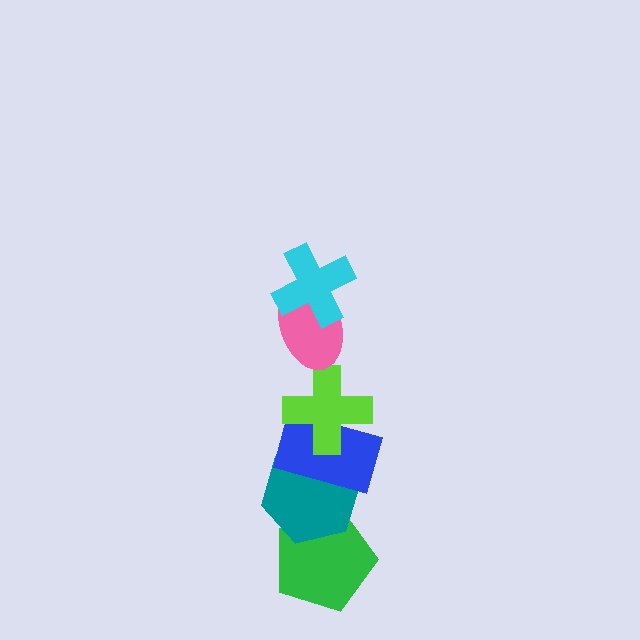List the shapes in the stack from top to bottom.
From top to bottom: the cyan cross, the pink ellipse, the lime cross, the blue rectangle, the teal hexagon, the green pentagon.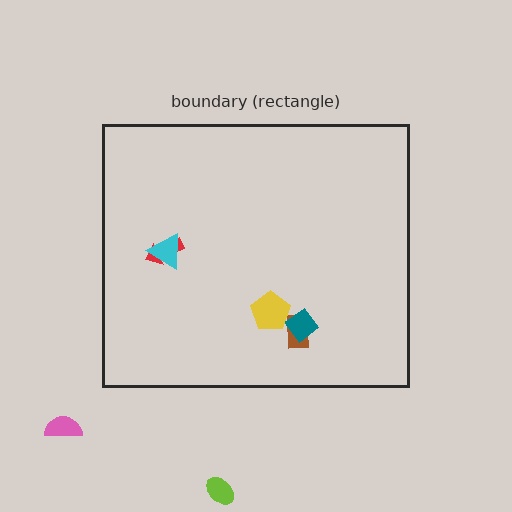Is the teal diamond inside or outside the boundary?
Inside.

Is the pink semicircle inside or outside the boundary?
Outside.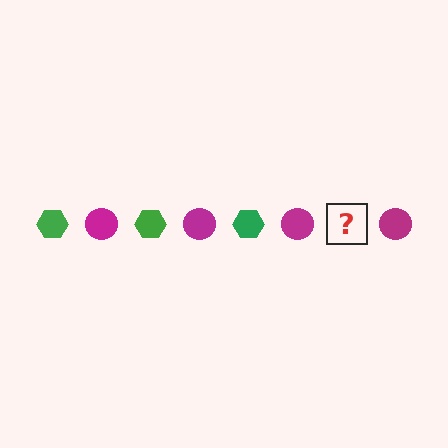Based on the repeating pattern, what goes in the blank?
The blank should be a green hexagon.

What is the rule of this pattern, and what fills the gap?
The rule is that the pattern alternates between green hexagon and magenta circle. The gap should be filled with a green hexagon.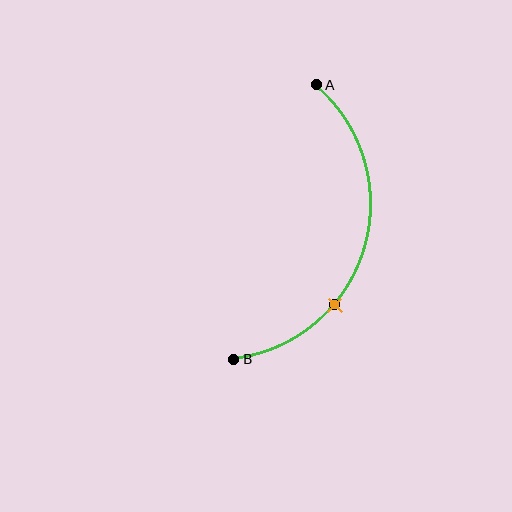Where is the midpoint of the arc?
The arc midpoint is the point on the curve farthest from the straight line joining A and B. It sits to the right of that line.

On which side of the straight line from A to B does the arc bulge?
The arc bulges to the right of the straight line connecting A and B.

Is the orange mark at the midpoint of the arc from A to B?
No. The orange mark lies on the arc but is closer to endpoint B. The arc midpoint would be at the point on the curve equidistant along the arc from both A and B.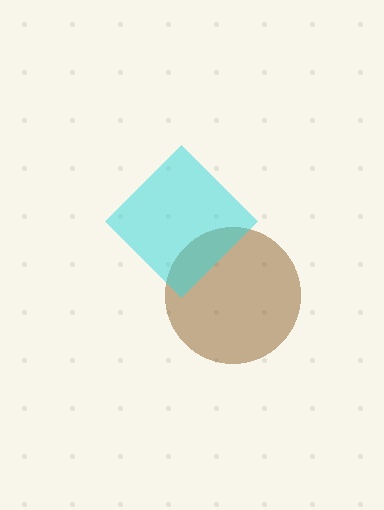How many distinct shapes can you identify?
There are 2 distinct shapes: a brown circle, a cyan diamond.